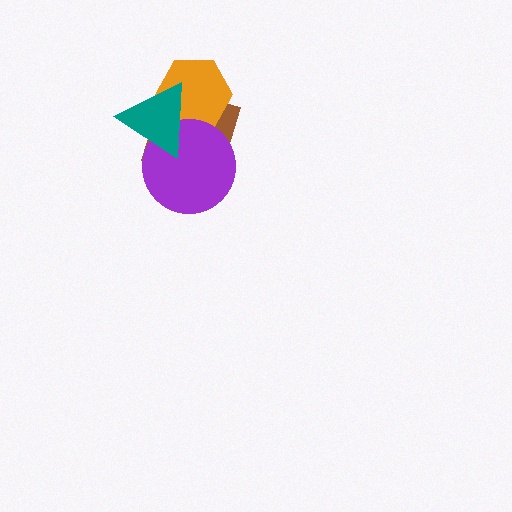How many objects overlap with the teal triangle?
3 objects overlap with the teal triangle.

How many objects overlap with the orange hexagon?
3 objects overlap with the orange hexagon.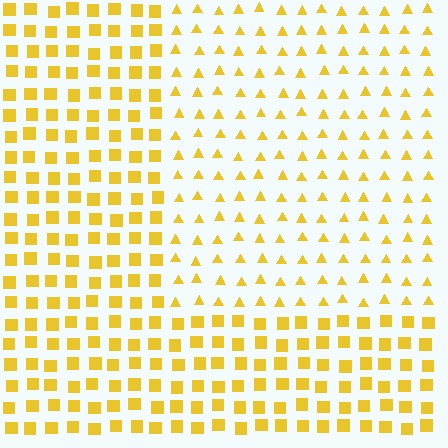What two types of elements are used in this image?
The image uses triangles inside the rectangle region and squares outside it.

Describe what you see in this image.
The image is filled with small yellow elements arranged in a uniform grid. A rectangle-shaped region contains triangles, while the surrounding area contains squares. The boundary is defined purely by the change in element shape.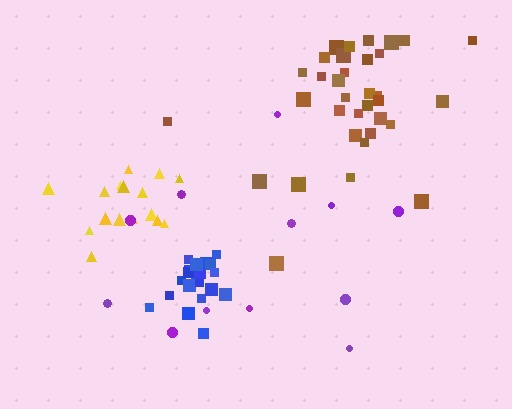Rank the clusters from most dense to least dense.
blue, yellow, brown, purple.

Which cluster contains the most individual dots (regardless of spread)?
Brown (34).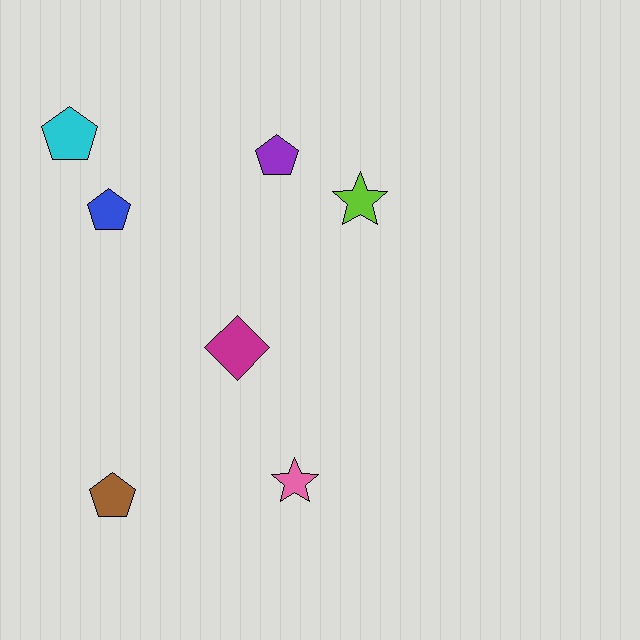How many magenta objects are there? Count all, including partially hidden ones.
There is 1 magenta object.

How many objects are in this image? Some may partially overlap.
There are 7 objects.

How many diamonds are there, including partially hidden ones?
There is 1 diamond.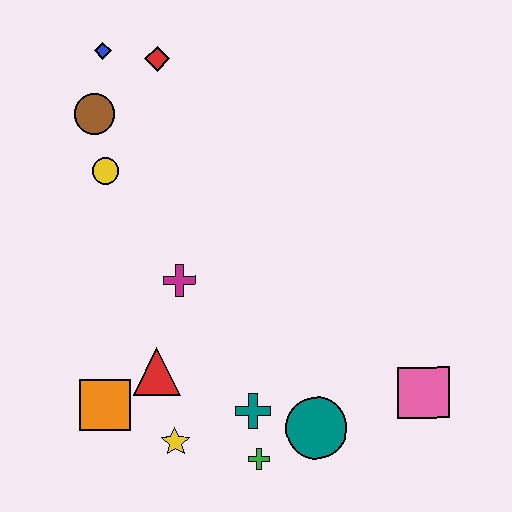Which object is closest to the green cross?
The teal cross is closest to the green cross.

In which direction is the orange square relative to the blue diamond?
The orange square is below the blue diamond.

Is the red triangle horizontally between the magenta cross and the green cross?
No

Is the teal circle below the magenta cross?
Yes